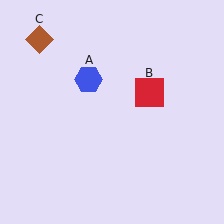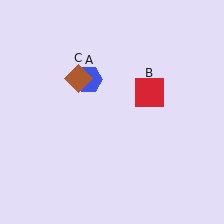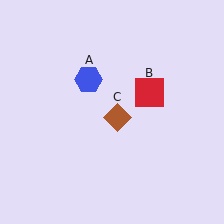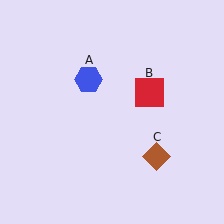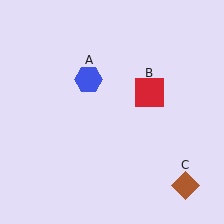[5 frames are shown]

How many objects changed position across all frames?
1 object changed position: brown diamond (object C).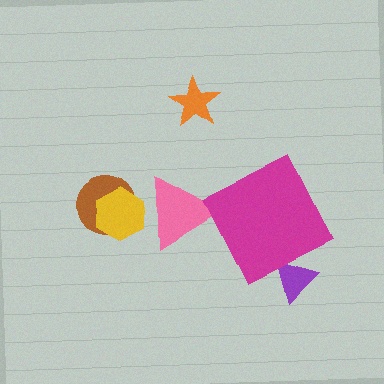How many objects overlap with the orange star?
0 objects overlap with the orange star.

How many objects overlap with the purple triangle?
1 object overlaps with the purple triangle.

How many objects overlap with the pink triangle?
1 object overlaps with the pink triangle.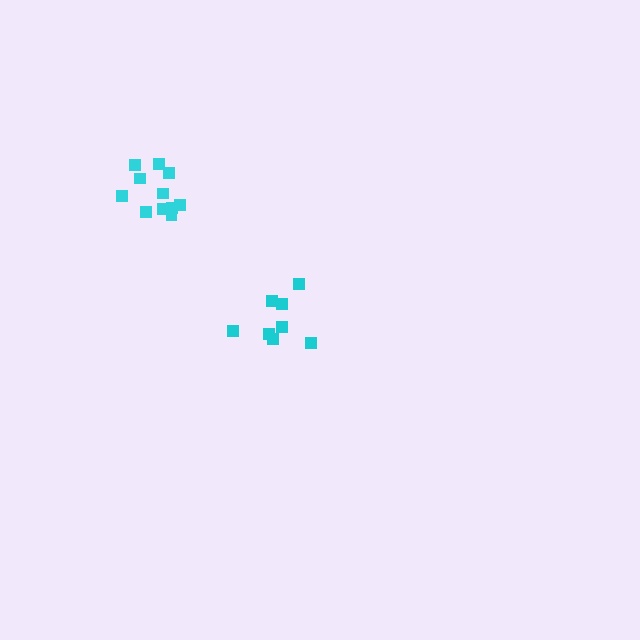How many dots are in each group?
Group 1: 8 dots, Group 2: 11 dots (19 total).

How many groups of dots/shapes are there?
There are 2 groups.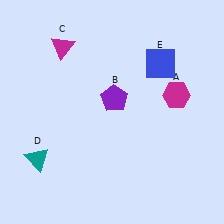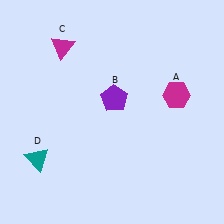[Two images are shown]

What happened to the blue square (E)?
The blue square (E) was removed in Image 2. It was in the top-right area of Image 1.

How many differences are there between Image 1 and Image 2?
There is 1 difference between the two images.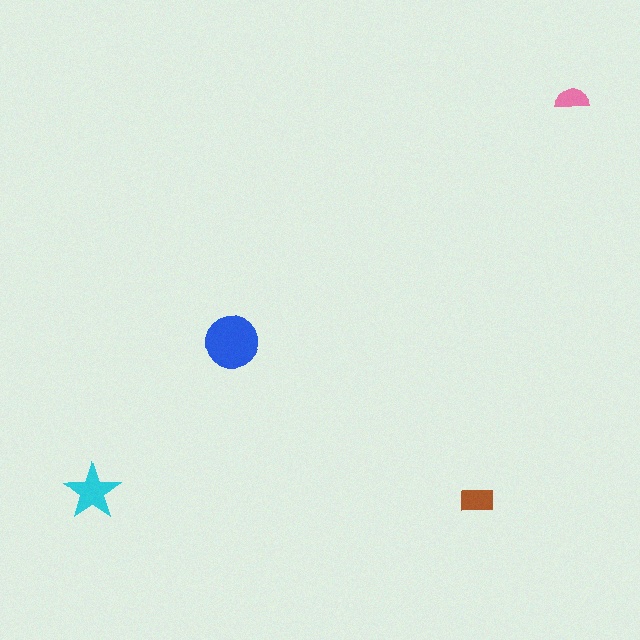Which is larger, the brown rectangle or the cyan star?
The cyan star.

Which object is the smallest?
The pink semicircle.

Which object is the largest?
The blue circle.